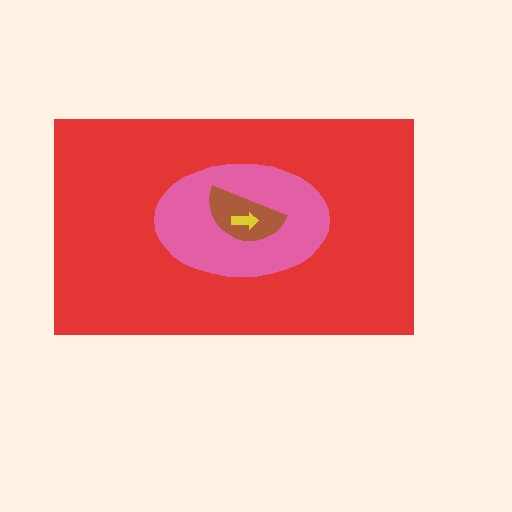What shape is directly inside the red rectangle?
The pink ellipse.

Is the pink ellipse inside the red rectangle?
Yes.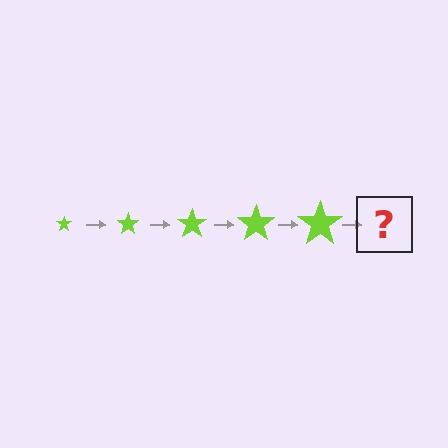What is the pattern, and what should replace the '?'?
The pattern is that the star gets progressively larger each step. The '?' should be a lime star, larger than the previous one.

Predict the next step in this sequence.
The next step is a lime star, larger than the previous one.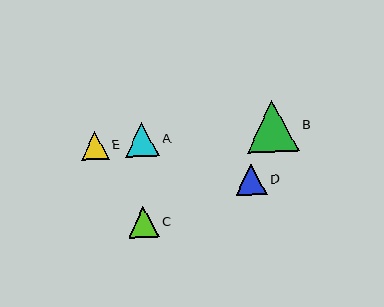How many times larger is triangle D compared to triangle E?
Triangle D is approximately 1.1 times the size of triangle E.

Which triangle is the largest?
Triangle B is the largest with a size of approximately 52 pixels.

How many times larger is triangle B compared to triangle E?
Triangle B is approximately 1.8 times the size of triangle E.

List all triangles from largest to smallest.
From largest to smallest: B, A, C, D, E.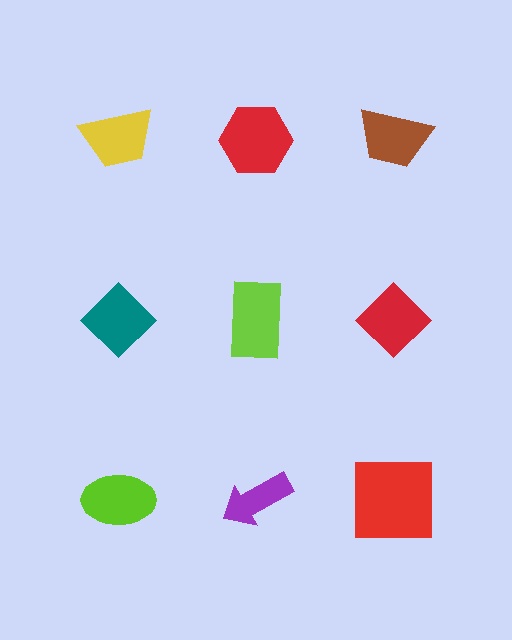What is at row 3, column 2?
A purple arrow.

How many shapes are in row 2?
3 shapes.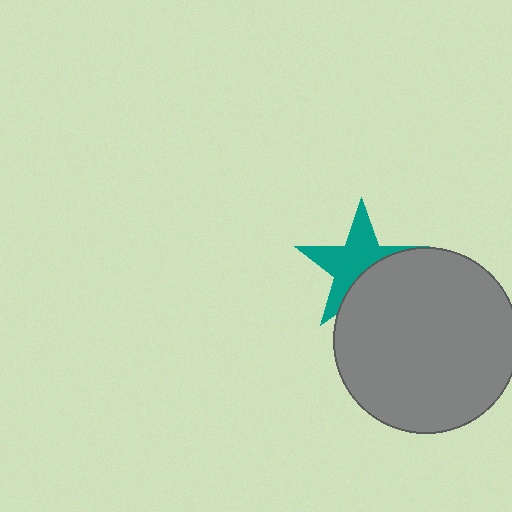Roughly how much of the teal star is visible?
About half of it is visible (roughly 61%).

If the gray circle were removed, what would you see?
You would see the complete teal star.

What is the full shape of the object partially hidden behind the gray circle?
The partially hidden object is a teal star.